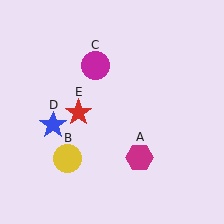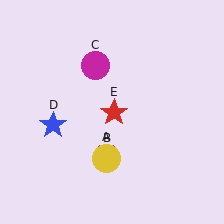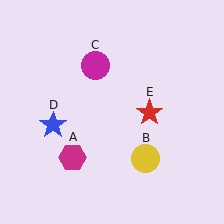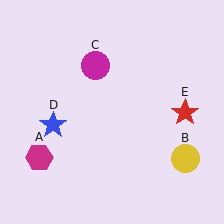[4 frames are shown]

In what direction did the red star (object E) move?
The red star (object E) moved right.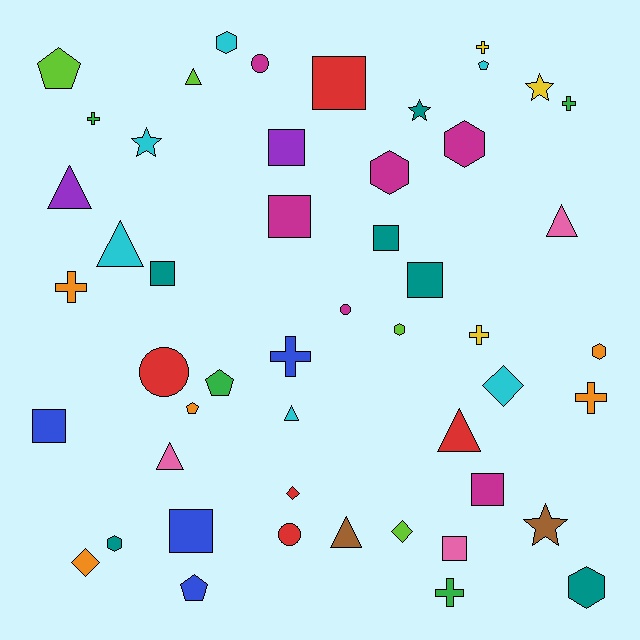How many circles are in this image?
There are 4 circles.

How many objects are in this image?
There are 50 objects.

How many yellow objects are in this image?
There are 3 yellow objects.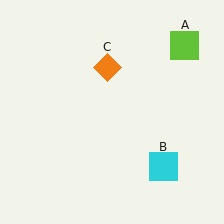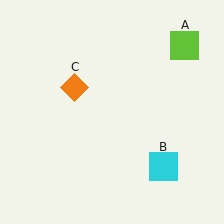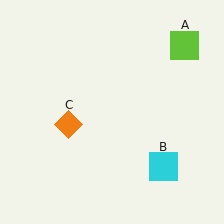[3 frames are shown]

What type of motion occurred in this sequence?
The orange diamond (object C) rotated counterclockwise around the center of the scene.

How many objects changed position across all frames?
1 object changed position: orange diamond (object C).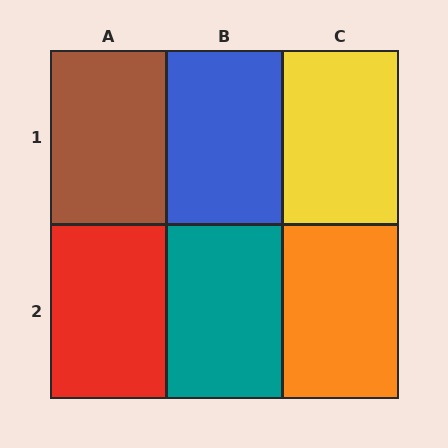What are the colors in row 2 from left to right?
Red, teal, orange.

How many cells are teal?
1 cell is teal.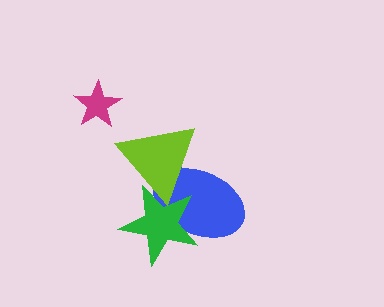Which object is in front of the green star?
The lime triangle is in front of the green star.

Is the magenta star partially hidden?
No, no other shape covers it.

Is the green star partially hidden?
Yes, it is partially covered by another shape.